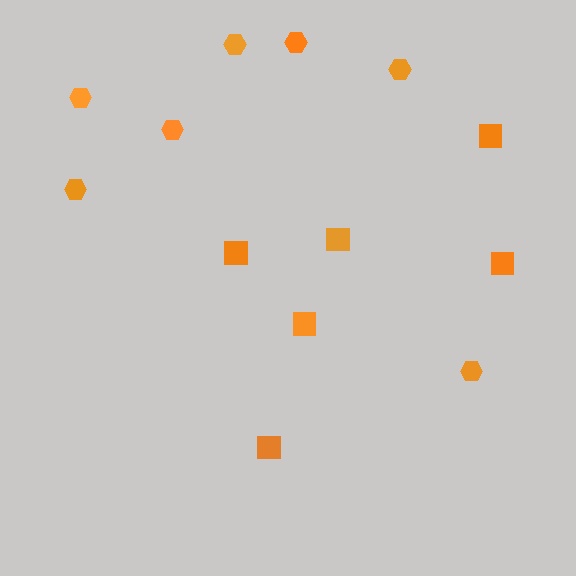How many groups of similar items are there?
There are 2 groups: one group of squares (6) and one group of hexagons (7).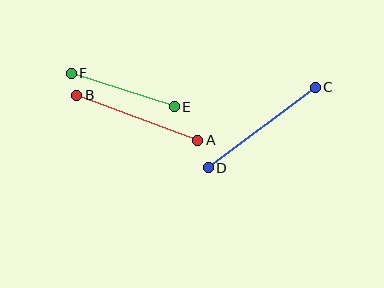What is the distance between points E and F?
The distance is approximately 108 pixels.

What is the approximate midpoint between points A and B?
The midpoint is at approximately (137, 118) pixels.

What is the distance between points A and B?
The distance is approximately 129 pixels.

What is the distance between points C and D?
The distance is approximately 134 pixels.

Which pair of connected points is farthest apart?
Points C and D are farthest apart.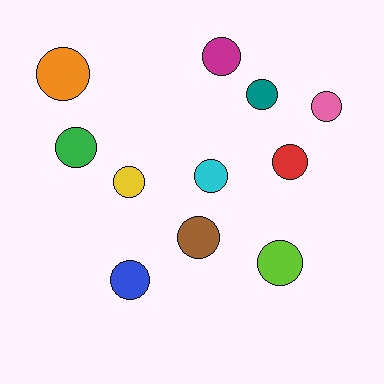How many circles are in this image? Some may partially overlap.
There are 11 circles.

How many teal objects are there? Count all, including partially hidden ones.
There is 1 teal object.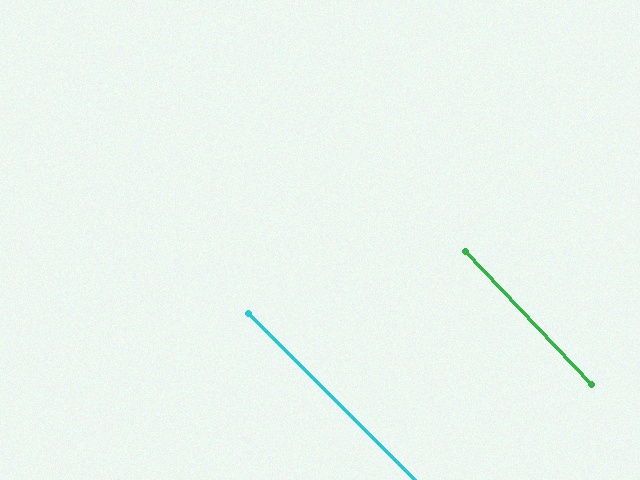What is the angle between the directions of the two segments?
Approximately 2 degrees.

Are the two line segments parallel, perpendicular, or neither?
Parallel — their directions differ by only 1.6°.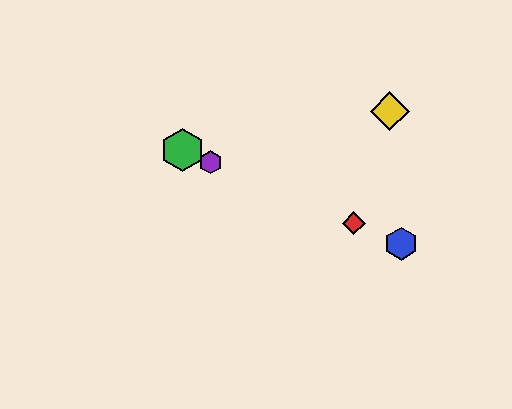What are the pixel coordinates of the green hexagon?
The green hexagon is at (182, 150).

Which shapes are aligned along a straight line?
The red diamond, the blue hexagon, the green hexagon, the purple hexagon are aligned along a straight line.